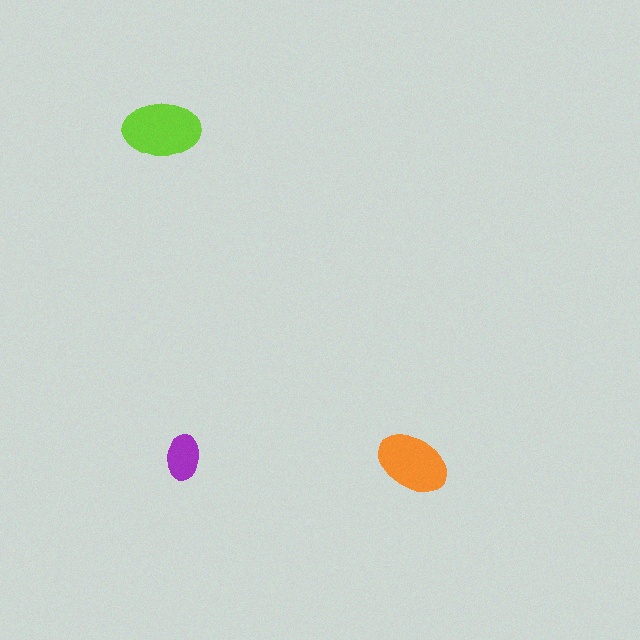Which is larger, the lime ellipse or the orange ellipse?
The lime one.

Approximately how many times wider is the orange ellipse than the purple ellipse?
About 1.5 times wider.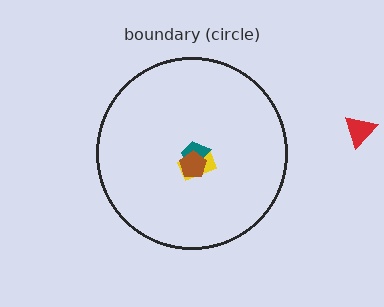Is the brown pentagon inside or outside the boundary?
Inside.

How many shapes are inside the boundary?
3 inside, 1 outside.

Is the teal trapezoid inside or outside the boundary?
Inside.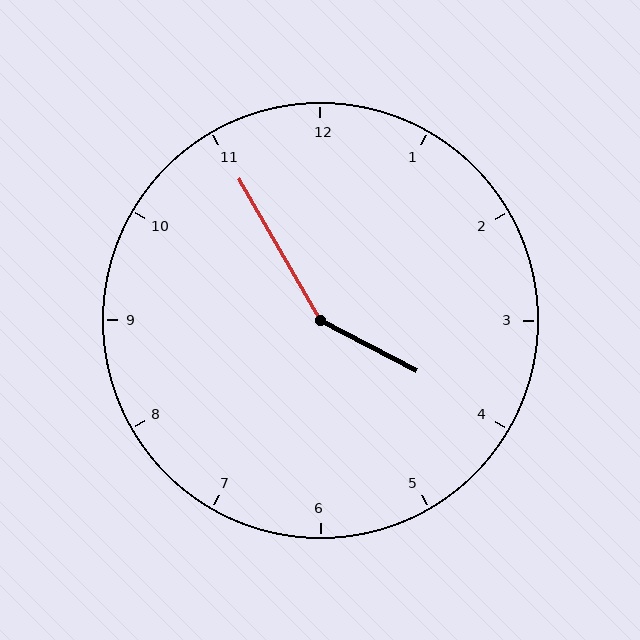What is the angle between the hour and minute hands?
Approximately 148 degrees.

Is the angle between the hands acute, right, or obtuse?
It is obtuse.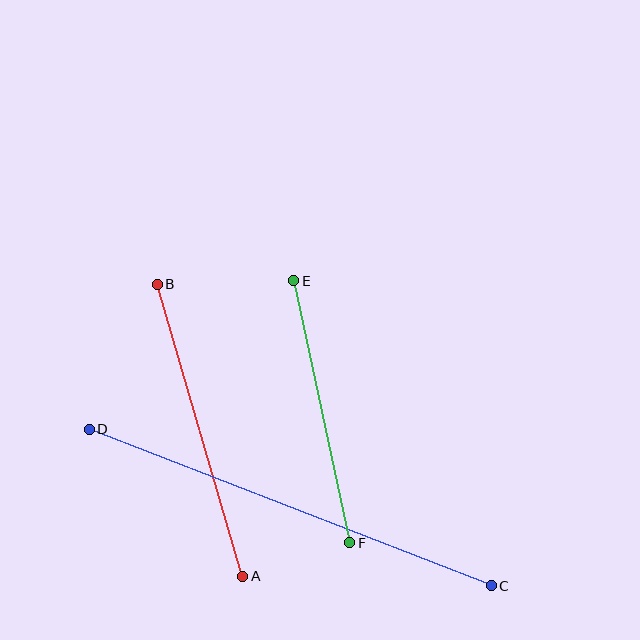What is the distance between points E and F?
The distance is approximately 268 pixels.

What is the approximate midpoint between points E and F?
The midpoint is at approximately (322, 412) pixels.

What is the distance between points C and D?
The distance is approximately 431 pixels.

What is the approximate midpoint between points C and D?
The midpoint is at approximately (290, 508) pixels.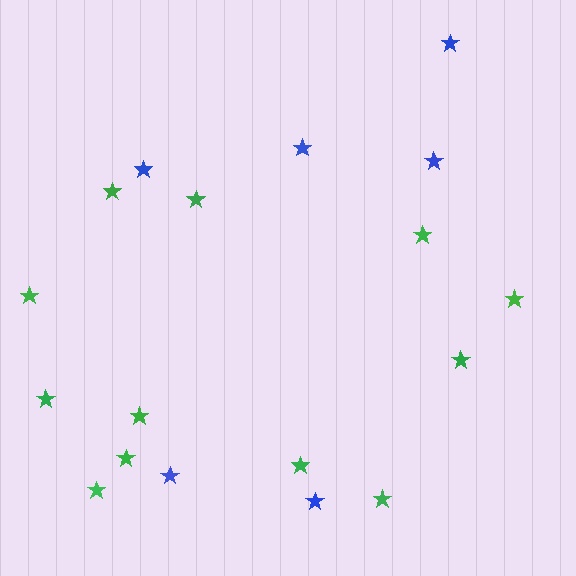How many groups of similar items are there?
There are 2 groups: one group of blue stars (6) and one group of green stars (12).